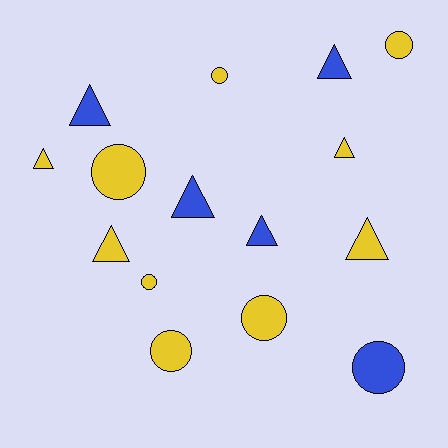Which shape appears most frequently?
Triangle, with 8 objects.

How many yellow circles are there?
There are 6 yellow circles.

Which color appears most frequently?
Yellow, with 10 objects.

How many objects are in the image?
There are 15 objects.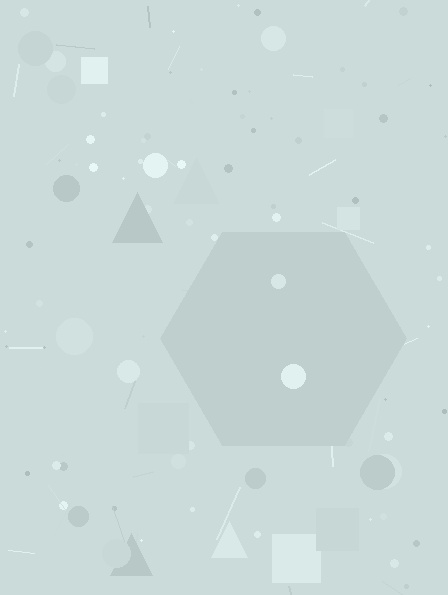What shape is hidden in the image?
A hexagon is hidden in the image.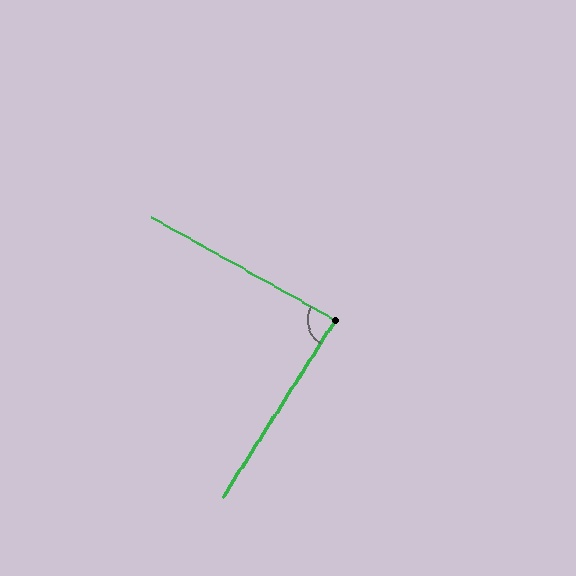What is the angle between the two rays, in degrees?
Approximately 87 degrees.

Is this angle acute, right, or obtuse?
It is approximately a right angle.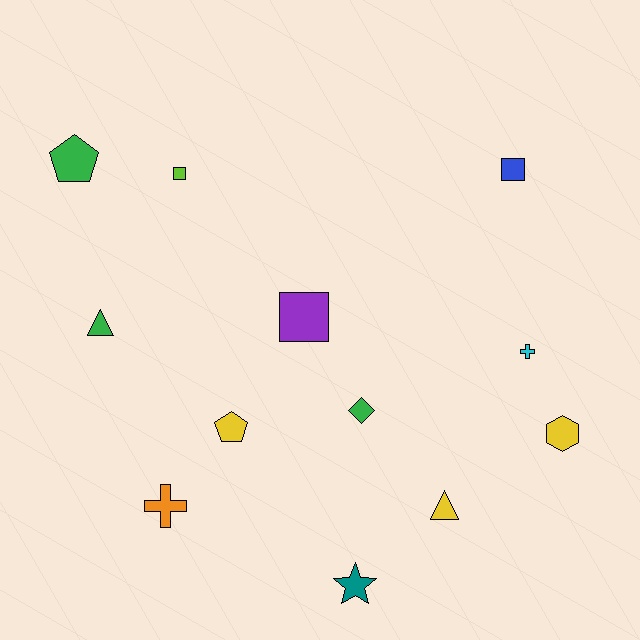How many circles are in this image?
There are no circles.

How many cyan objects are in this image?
There is 1 cyan object.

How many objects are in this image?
There are 12 objects.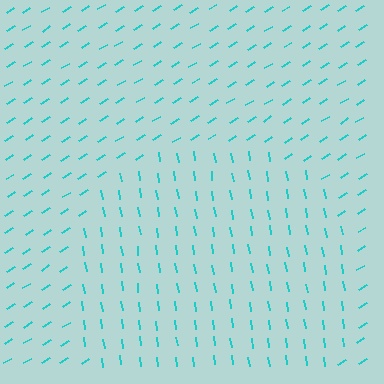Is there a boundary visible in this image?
Yes, there is a texture boundary formed by a change in line orientation.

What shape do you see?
I see a circle.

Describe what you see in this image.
The image is filled with small cyan line segments. A circle region in the image has lines oriented differently from the surrounding lines, creating a visible texture boundary.